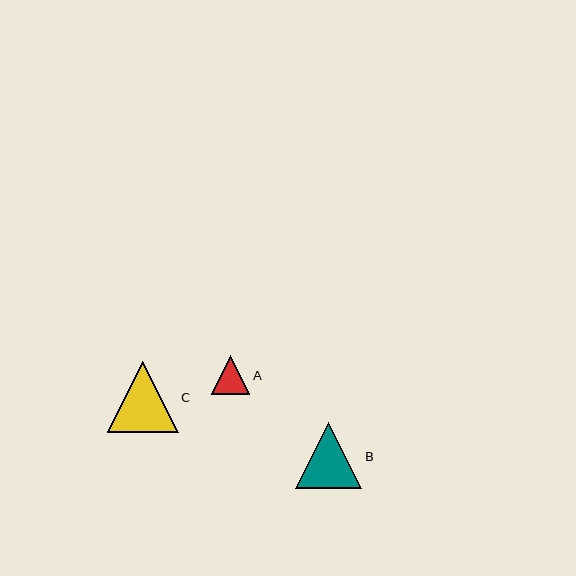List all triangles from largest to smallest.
From largest to smallest: C, B, A.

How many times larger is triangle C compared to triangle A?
Triangle C is approximately 1.8 times the size of triangle A.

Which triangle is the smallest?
Triangle A is the smallest with a size of approximately 39 pixels.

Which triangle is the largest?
Triangle C is the largest with a size of approximately 71 pixels.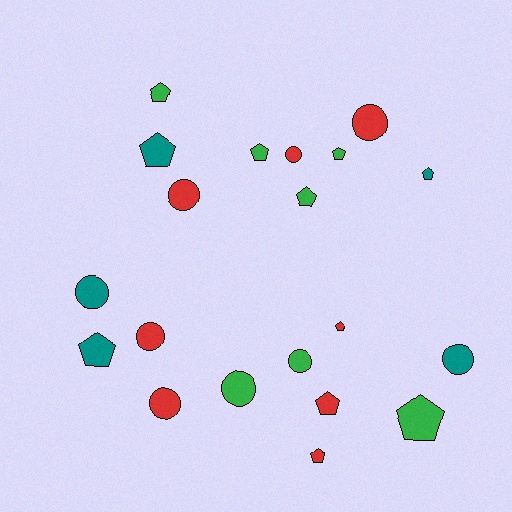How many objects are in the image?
There are 20 objects.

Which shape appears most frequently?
Pentagon, with 11 objects.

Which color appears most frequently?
Red, with 8 objects.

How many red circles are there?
There are 5 red circles.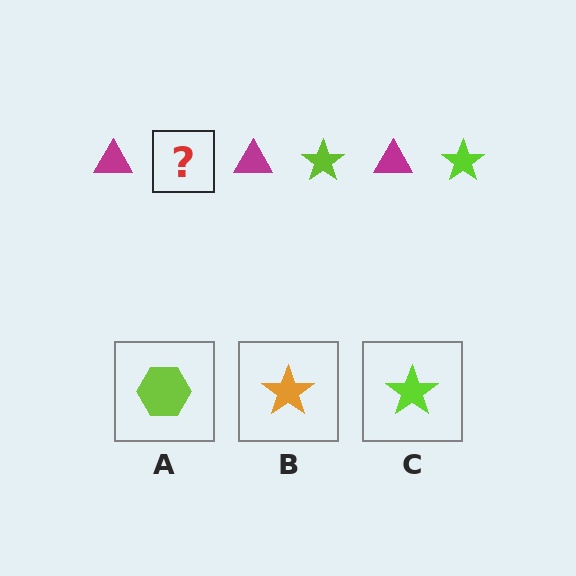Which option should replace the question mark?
Option C.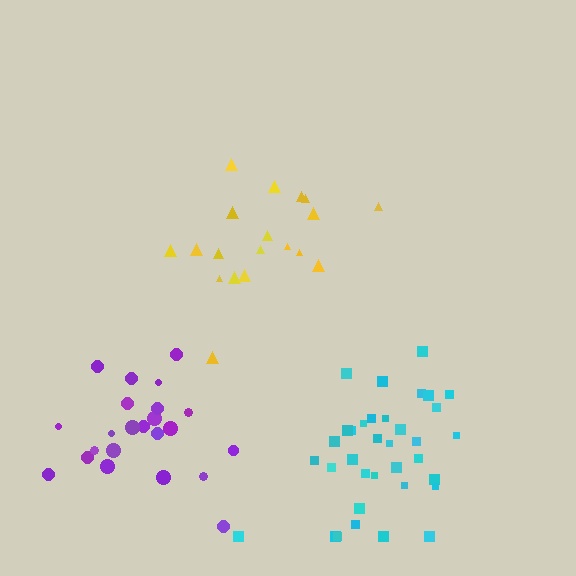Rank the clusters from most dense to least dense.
purple, cyan, yellow.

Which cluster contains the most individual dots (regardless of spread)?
Cyan (35).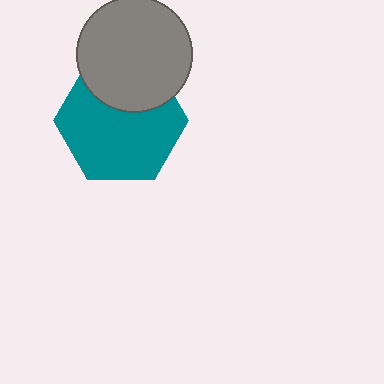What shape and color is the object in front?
The object in front is a gray circle.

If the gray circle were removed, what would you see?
You would see the complete teal hexagon.